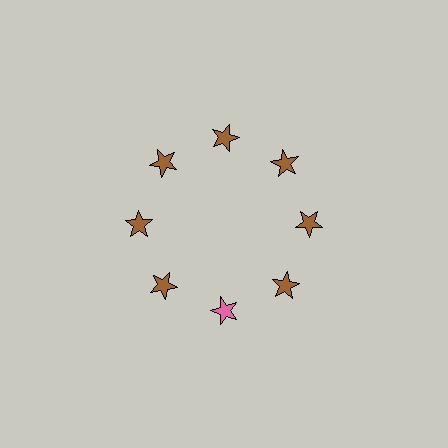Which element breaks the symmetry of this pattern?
The pink star at roughly the 6 o'clock position breaks the symmetry. All other shapes are brown stars.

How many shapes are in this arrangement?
There are 8 shapes arranged in a ring pattern.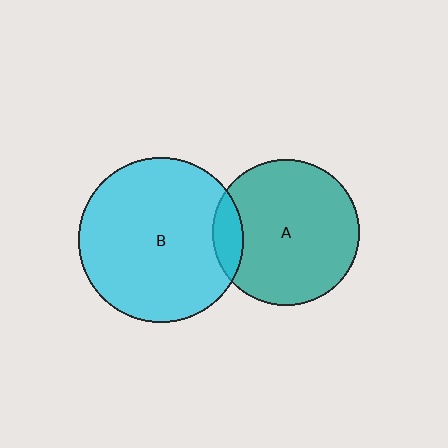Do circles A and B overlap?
Yes.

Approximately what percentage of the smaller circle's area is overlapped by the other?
Approximately 10%.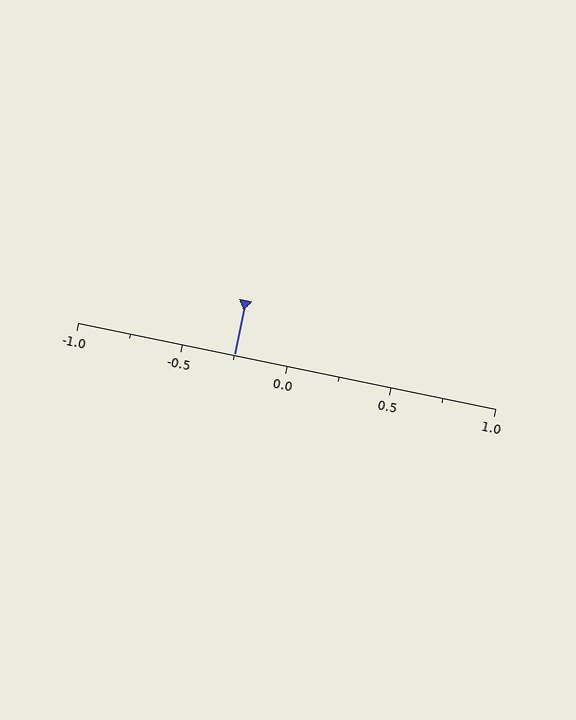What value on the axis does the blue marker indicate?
The marker indicates approximately -0.25.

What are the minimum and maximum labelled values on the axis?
The axis runs from -1.0 to 1.0.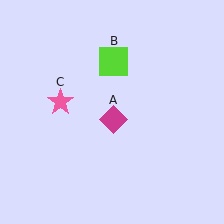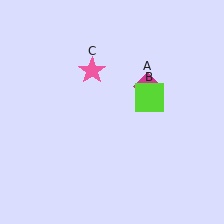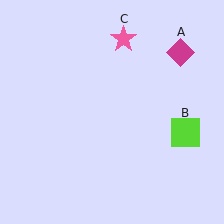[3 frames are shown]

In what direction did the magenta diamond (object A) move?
The magenta diamond (object A) moved up and to the right.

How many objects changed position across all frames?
3 objects changed position: magenta diamond (object A), lime square (object B), pink star (object C).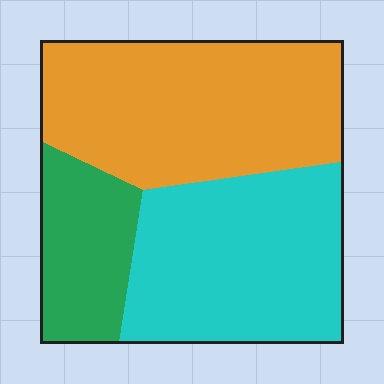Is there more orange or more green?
Orange.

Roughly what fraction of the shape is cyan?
Cyan takes up about three eighths (3/8) of the shape.